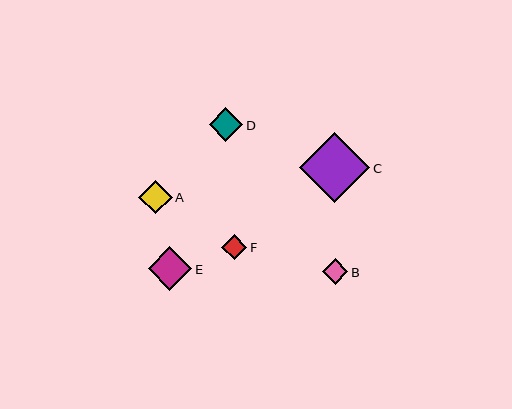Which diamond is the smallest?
Diamond F is the smallest with a size of approximately 25 pixels.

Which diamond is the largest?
Diamond C is the largest with a size of approximately 70 pixels.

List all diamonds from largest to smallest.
From largest to smallest: C, E, D, A, B, F.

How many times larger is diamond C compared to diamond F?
Diamond C is approximately 2.8 times the size of diamond F.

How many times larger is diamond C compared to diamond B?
Diamond C is approximately 2.8 times the size of diamond B.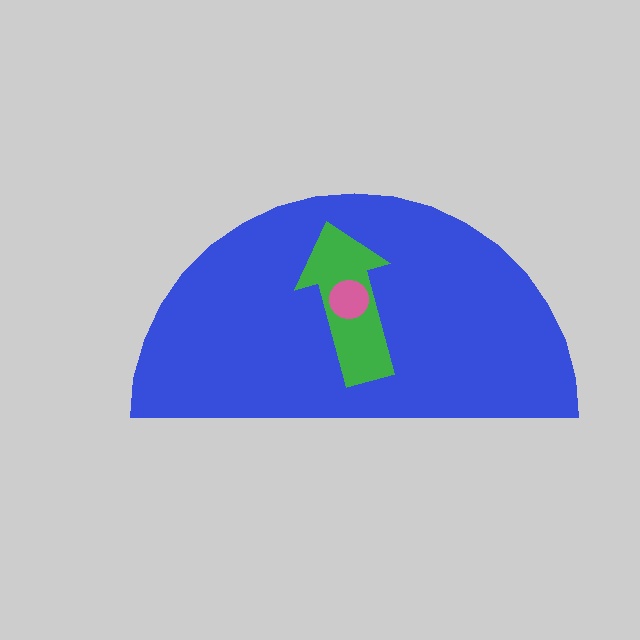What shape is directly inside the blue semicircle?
The green arrow.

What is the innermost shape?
The pink circle.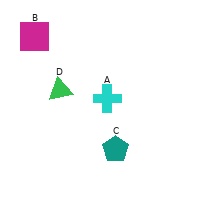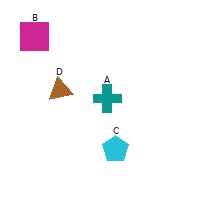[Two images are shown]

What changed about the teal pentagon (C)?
In Image 1, C is teal. In Image 2, it changed to cyan.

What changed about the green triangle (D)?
In Image 1, D is green. In Image 2, it changed to brown.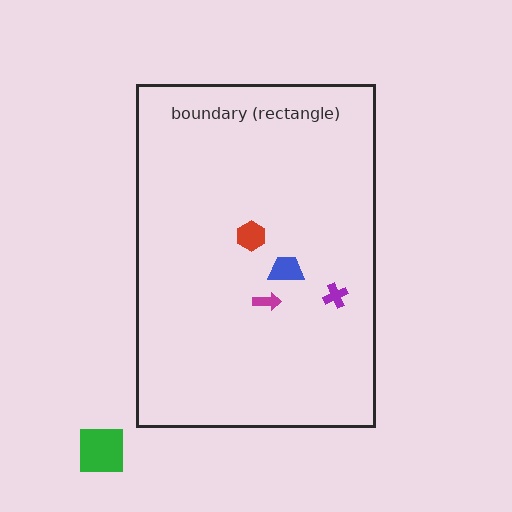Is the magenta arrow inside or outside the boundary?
Inside.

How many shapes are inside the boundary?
4 inside, 1 outside.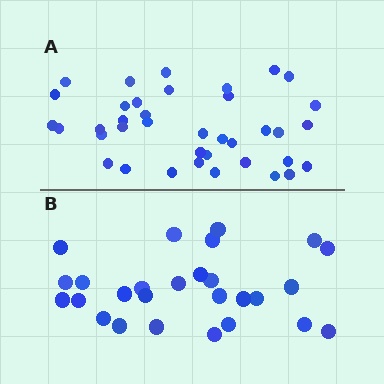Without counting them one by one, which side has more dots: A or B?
Region A (the top region) has more dots.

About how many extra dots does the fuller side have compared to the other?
Region A has roughly 12 or so more dots than region B.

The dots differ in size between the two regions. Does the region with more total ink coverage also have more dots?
No. Region B has more total ink coverage because its dots are larger, but region A actually contains more individual dots. Total area can be misleading — the number of items is what matters here.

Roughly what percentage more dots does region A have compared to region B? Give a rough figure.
About 40% more.